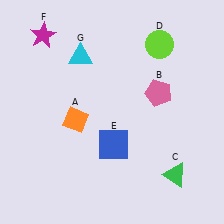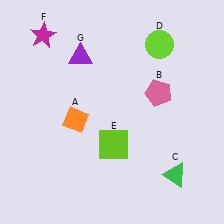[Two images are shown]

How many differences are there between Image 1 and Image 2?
There are 2 differences between the two images.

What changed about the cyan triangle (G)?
In Image 1, G is cyan. In Image 2, it changed to purple.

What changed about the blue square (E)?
In Image 1, E is blue. In Image 2, it changed to lime.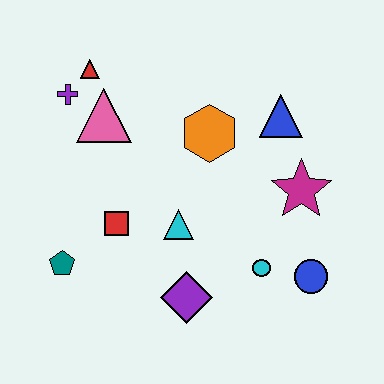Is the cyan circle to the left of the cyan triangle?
No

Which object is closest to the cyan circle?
The blue circle is closest to the cyan circle.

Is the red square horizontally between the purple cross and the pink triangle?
No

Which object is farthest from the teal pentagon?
The blue triangle is farthest from the teal pentagon.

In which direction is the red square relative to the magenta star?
The red square is to the left of the magenta star.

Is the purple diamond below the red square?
Yes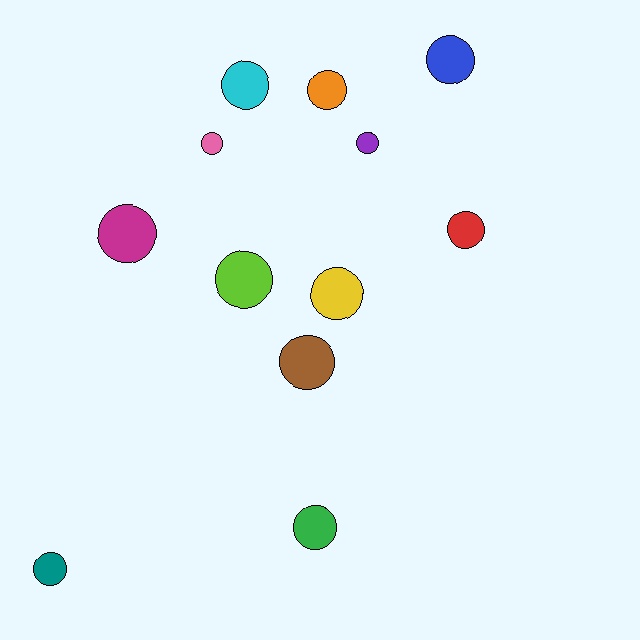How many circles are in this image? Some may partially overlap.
There are 12 circles.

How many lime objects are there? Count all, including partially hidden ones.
There is 1 lime object.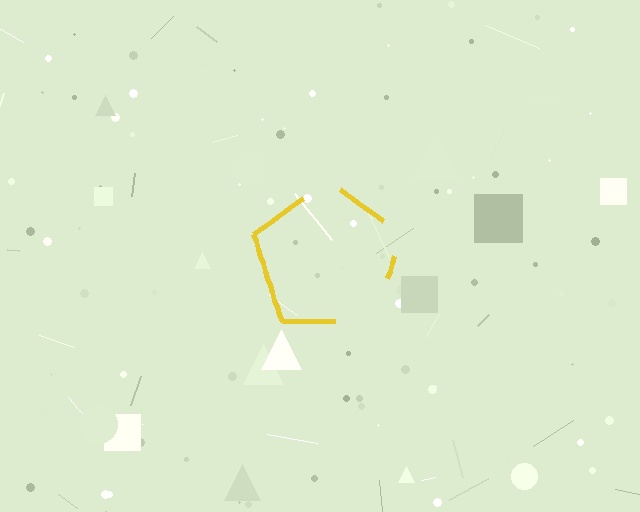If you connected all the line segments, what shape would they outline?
They would outline a pentagon.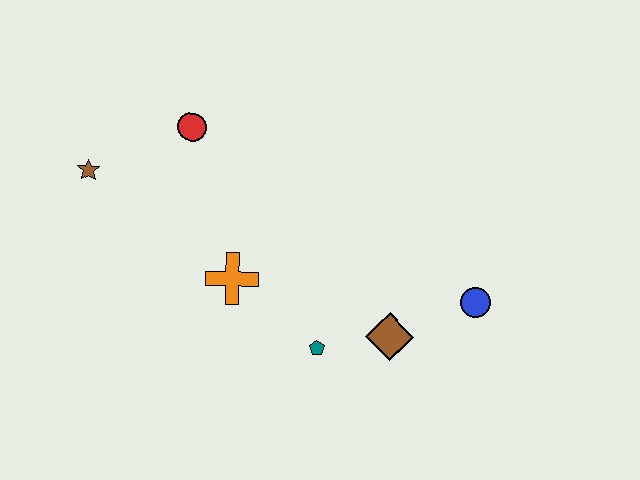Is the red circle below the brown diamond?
No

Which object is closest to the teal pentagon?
The brown diamond is closest to the teal pentagon.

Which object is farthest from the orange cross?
The blue circle is farthest from the orange cross.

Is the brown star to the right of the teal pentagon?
No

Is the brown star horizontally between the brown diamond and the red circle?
No